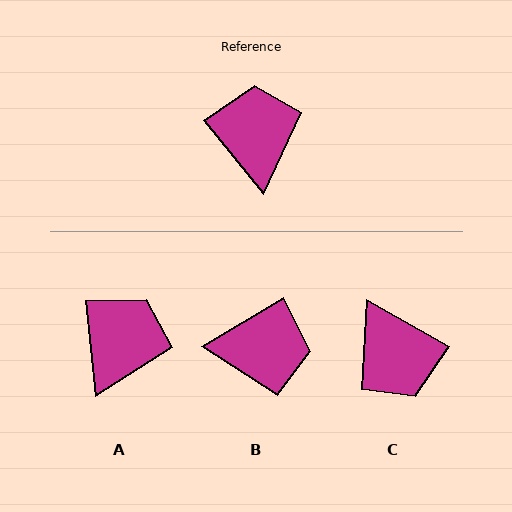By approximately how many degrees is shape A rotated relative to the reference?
Approximately 33 degrees clockwise.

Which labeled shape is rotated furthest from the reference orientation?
C, about 158 degrees away.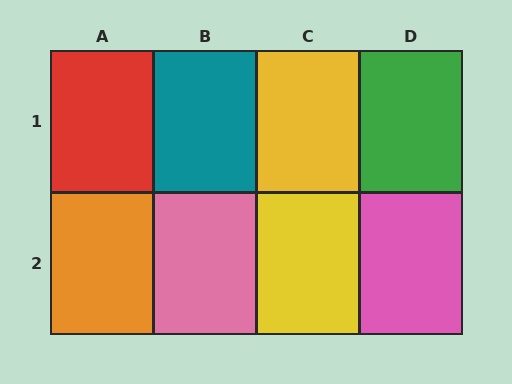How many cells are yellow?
2 cells are yellow.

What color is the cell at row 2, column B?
Pink.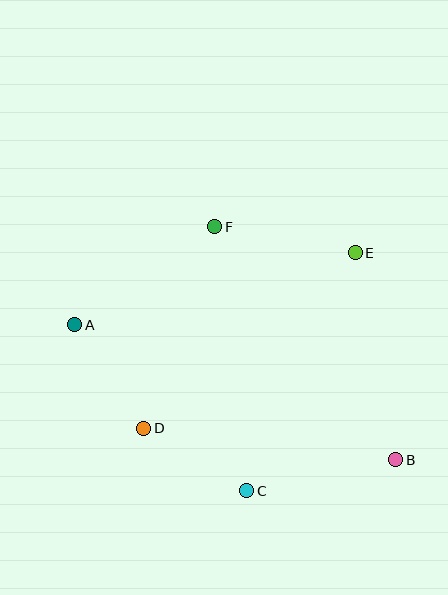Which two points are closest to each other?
Points C and D are closest to each other.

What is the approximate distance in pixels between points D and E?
The distance between D and E is approximately 275 pixels.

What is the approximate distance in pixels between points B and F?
The distance between B and F is approximately 295 pixels.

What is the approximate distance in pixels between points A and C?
The distance between A and C is approximately 239 pixels.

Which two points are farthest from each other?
Points A and B are farthest from each other.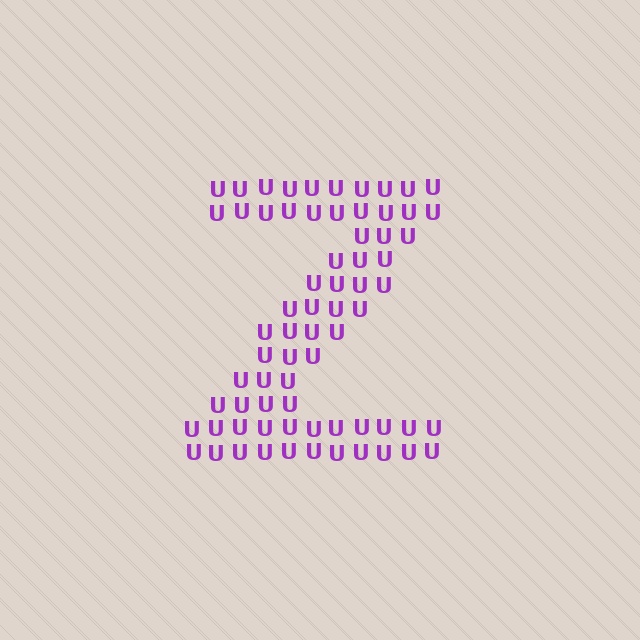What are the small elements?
The small elements are letter U's.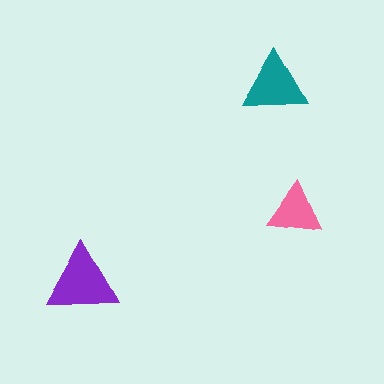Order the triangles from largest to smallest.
the purple one, the teal one, the pink one.